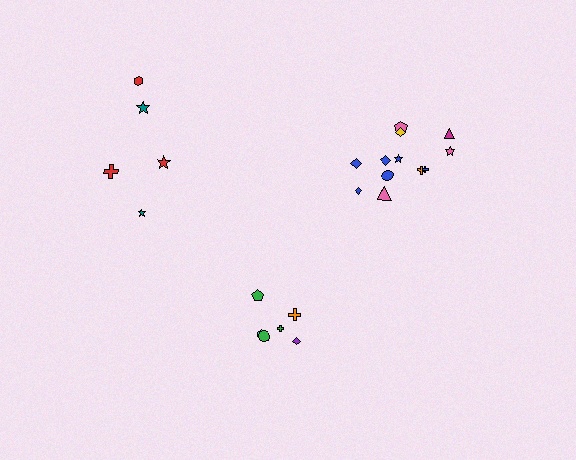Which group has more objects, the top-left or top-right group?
The top-right group.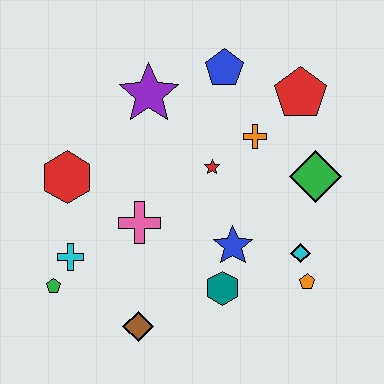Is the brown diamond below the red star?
Yes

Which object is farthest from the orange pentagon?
The red hexagon is farthest from the orange pentagon.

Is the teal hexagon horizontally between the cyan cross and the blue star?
Yes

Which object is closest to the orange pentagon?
The cyan diamond is closest to the orange pentagon.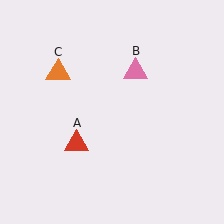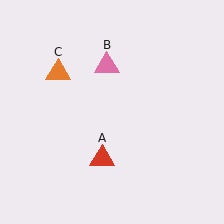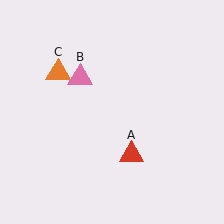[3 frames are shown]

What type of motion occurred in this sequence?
The red triangle (object A), pink triangle (object B) rotated counterclockwise around the center of the scene.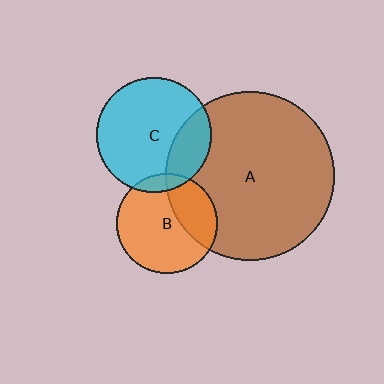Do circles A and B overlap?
Yes.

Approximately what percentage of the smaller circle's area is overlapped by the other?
Approximately 30%.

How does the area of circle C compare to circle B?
Approximately 1.3 times.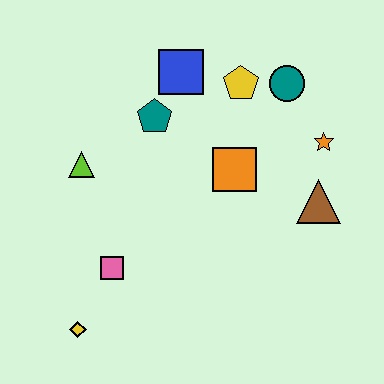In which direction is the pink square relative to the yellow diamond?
The pink square is above the yellow diamond.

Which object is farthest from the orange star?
The yellow diamond is farthest from the orange star.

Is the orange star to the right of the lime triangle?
Yes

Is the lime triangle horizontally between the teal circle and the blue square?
No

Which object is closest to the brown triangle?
The orange star is closest to the brown triangle.